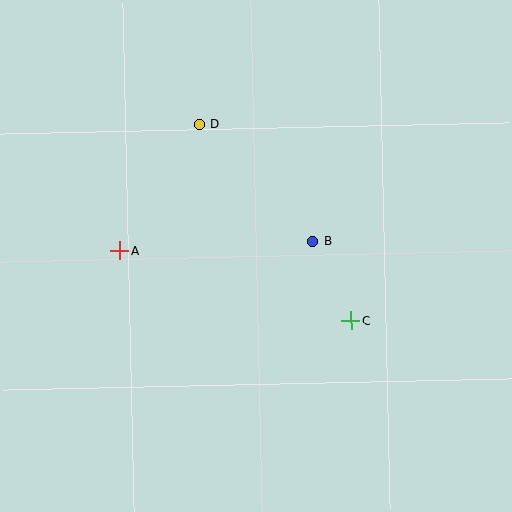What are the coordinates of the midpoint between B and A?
The midpoint between B and A is at (216, 246).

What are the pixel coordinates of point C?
Point C is at (351, 321).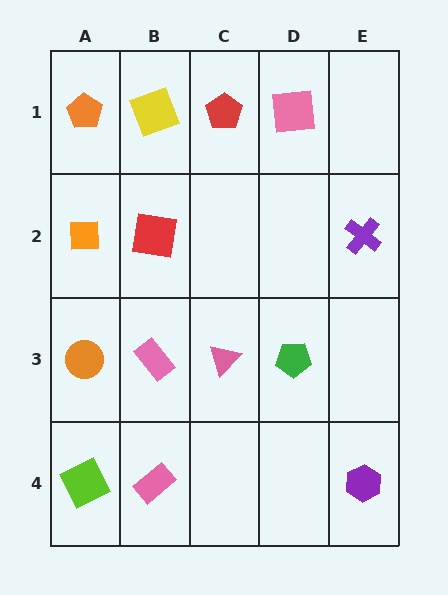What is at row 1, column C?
A red pentagon.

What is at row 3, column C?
A pink triangle.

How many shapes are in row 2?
3 shapes.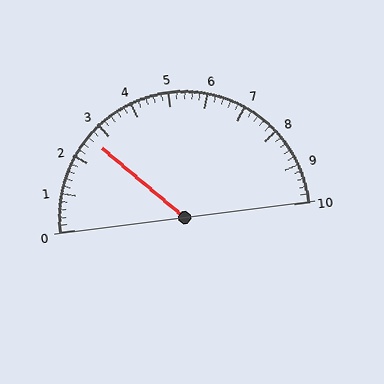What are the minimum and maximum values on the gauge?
The gauge ranges from 0 to 10.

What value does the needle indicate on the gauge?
The needle indicates approximately 2.6.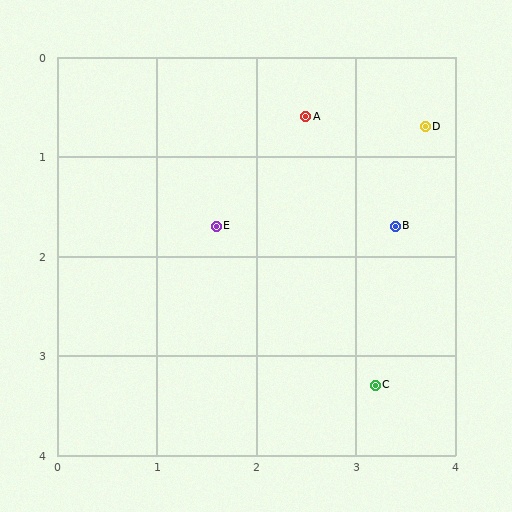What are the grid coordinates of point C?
Point C is at approximately (3.2, 3.3).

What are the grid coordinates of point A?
Point A is at approximately (2.5, 0.6).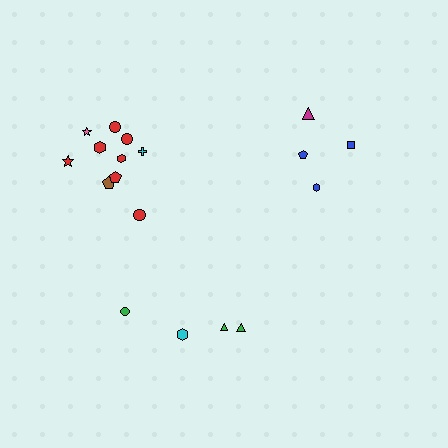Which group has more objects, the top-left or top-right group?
The top-left group.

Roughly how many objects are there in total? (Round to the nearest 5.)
Roughly 20 objects in total.